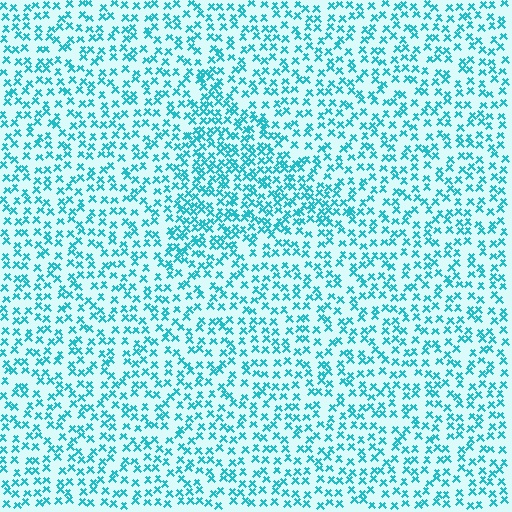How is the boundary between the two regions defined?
The boundary is defined by a change in element density (approximately 1.7x ratio). All elements are the same color, size, and shape.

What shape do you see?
I see a triangle.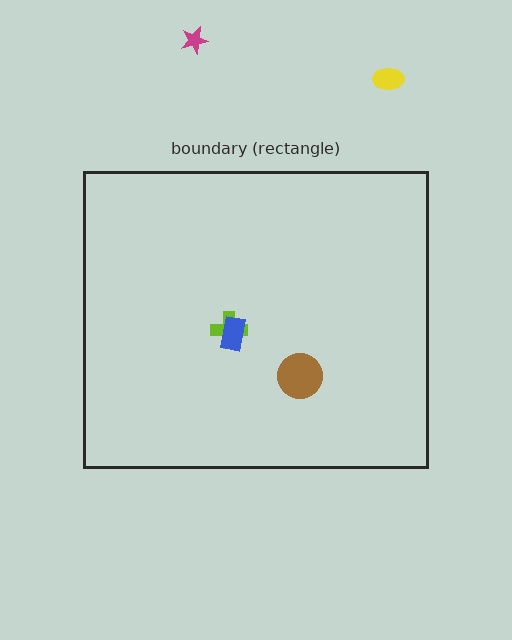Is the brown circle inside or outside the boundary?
Inside.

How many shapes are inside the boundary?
3 inside, 2 outside.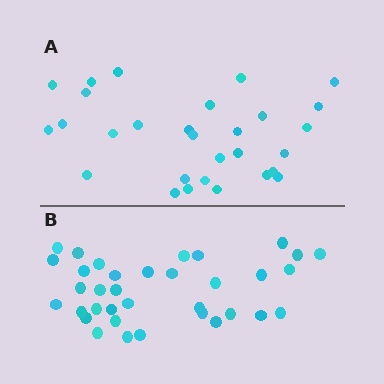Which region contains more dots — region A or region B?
Region B (the bottom region) has more dots.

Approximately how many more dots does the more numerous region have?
Region B has about 6 more dots than region A.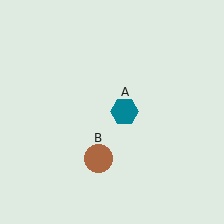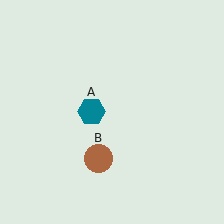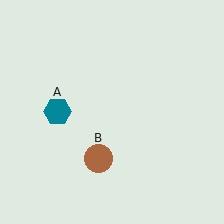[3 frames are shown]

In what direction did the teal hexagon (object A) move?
The teal hexagon (object A) moved left.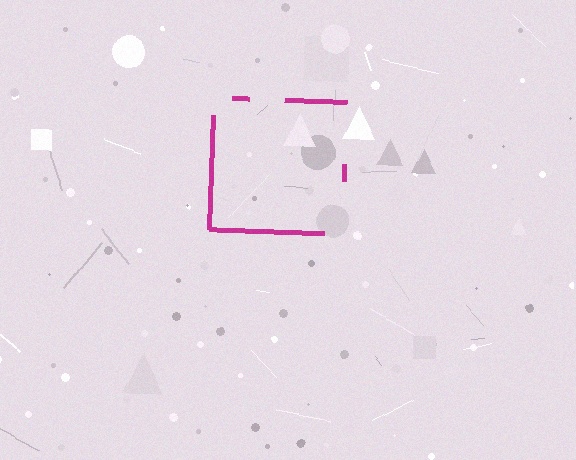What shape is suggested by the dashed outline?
The dashed outline suggests a square.